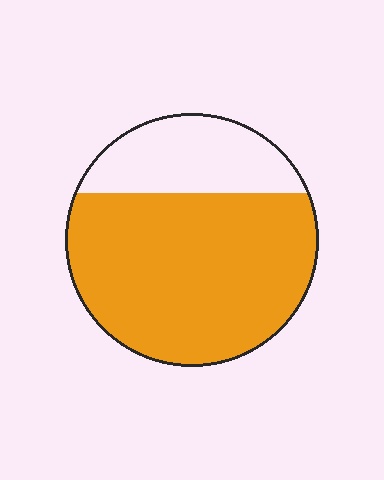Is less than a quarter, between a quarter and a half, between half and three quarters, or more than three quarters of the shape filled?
Between half and three quarters.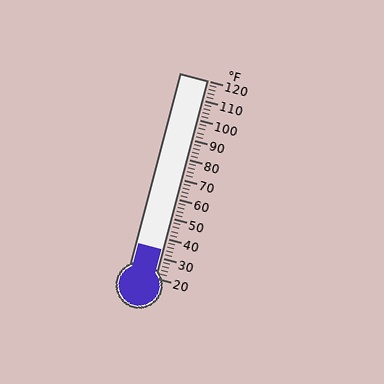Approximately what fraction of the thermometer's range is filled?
The thermometer is filled to approximately 15% of its range.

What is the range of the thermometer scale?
The thermometer scale ranges from 20°F to 120°F.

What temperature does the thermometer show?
The thermometer shows approximately 34°F.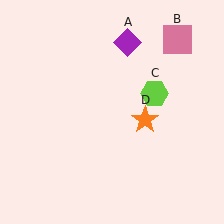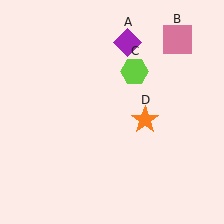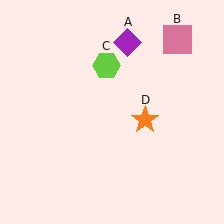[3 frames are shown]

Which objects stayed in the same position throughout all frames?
Purple diamond (object A) and pink square (object B) and orange star (object D) remained stationary.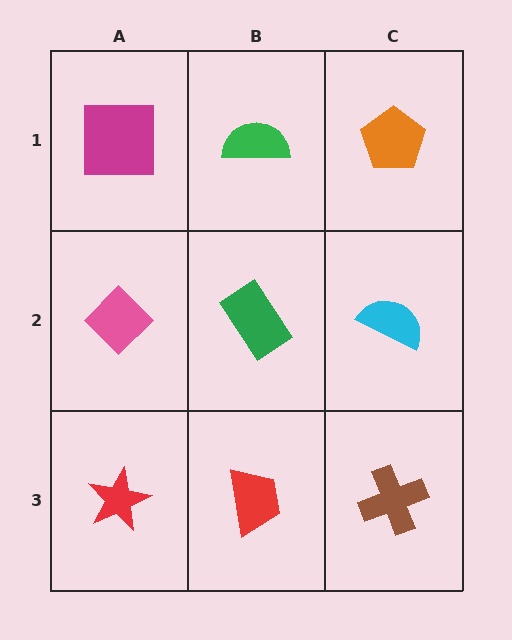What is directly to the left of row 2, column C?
A green rectangle.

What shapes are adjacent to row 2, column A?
A magenta square (row 1, column A), a red star (row 3, column A), a green rectangle (row 2, column B).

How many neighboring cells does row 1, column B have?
3.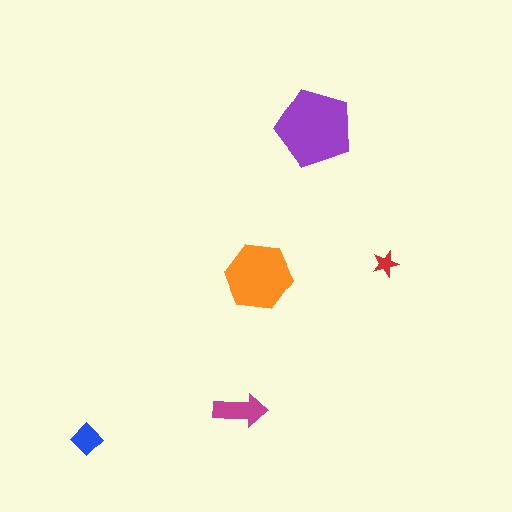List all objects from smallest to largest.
The red star, the blue diamond, the magenta arrow, the orange hexagon, the purple pentagon.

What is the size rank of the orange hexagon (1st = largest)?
2nd.